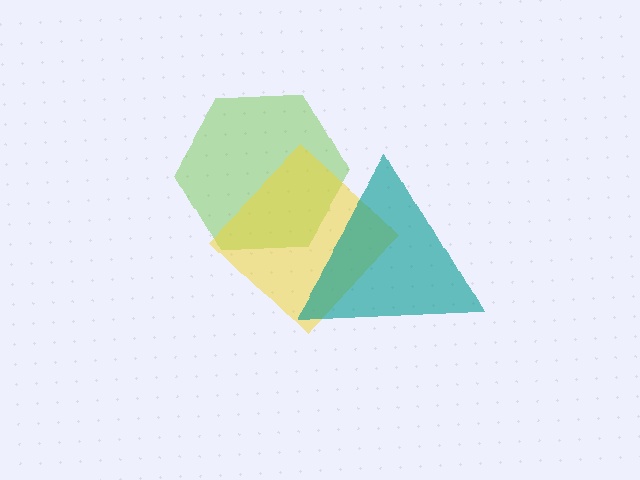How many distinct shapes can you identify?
There are 3 distinct shapes: a lime hexagon, a yellow diamond, a teal triangle.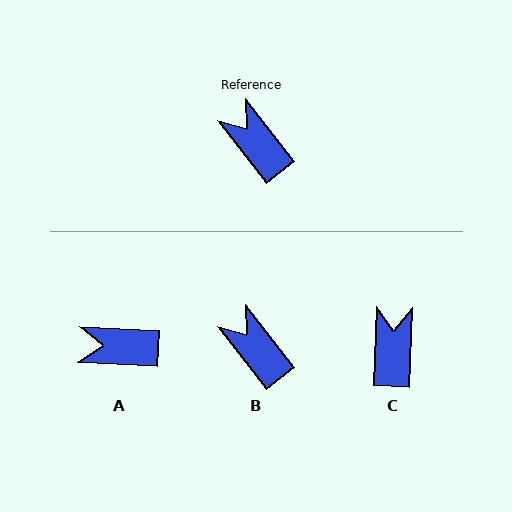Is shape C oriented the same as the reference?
No, it is off by about 40 degrees.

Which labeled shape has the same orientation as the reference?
B.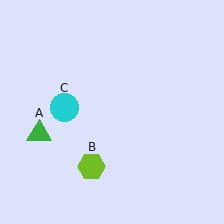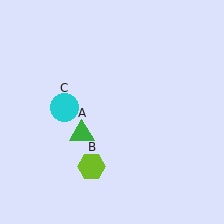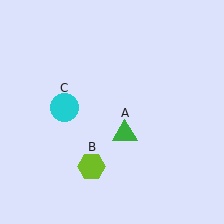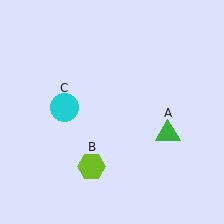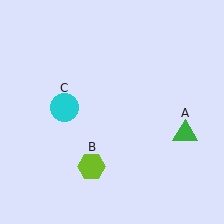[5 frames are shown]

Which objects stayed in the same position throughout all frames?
Lime hexagon (object B) and cyan circle (object C) remained stationary.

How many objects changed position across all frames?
1 object changed position: green triangle (object A).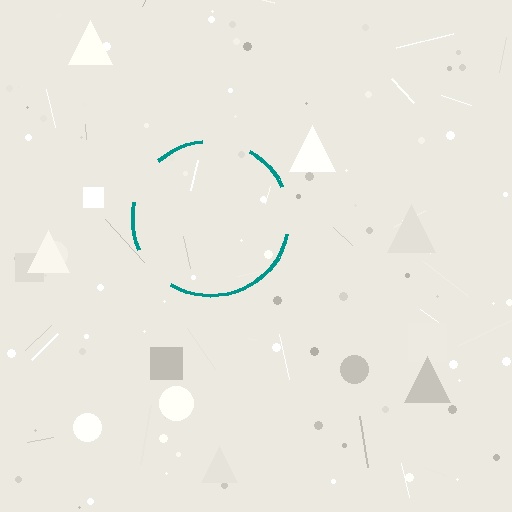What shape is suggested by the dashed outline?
The dashed outline suggests a circle.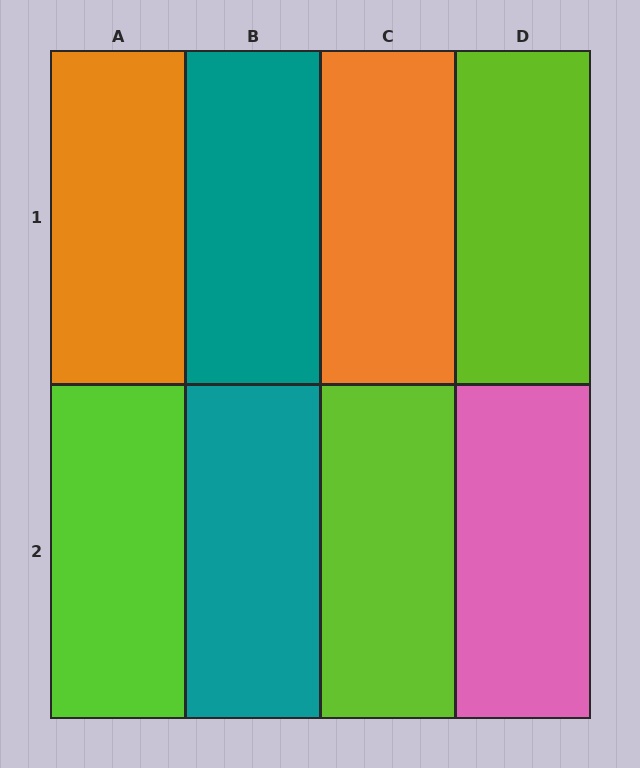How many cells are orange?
2 cells are orange.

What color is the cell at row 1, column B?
Teal.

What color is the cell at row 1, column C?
Orange.